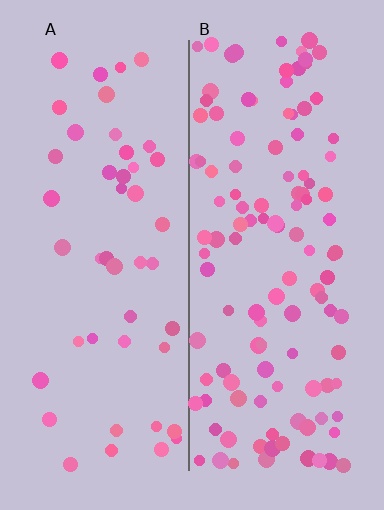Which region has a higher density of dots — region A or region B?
B (the right).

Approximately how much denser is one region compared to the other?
Approximately 2.5× — region B over region A.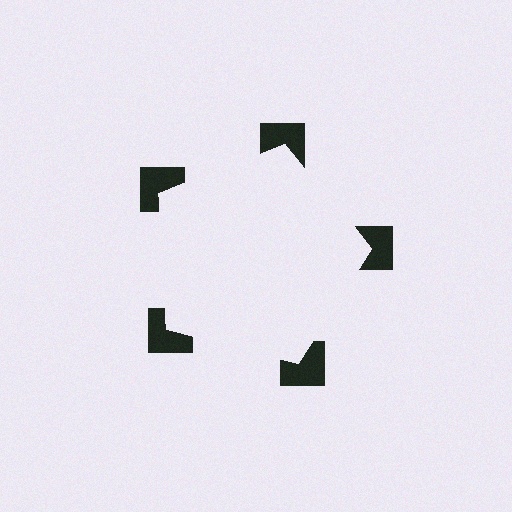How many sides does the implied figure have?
5 sides.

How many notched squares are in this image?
There are 5 — one at each vertex of the illusory pentagon.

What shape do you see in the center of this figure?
An illusory pentagon — its edges are inferred from the aligned wedge cuts in the notched squares, not physically drawn.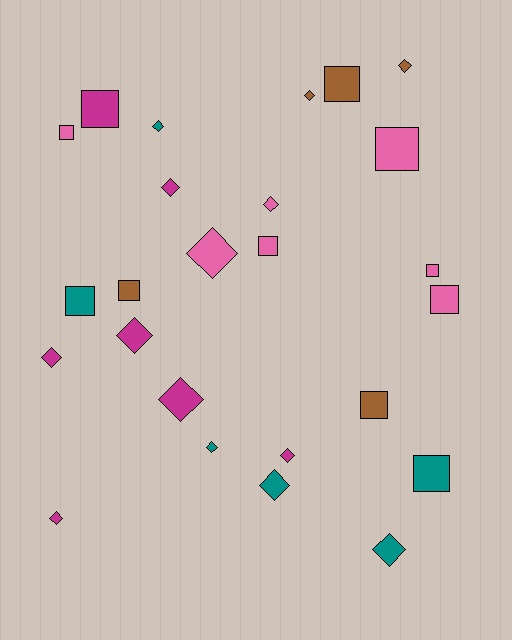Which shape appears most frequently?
Diamond, with 14 objects.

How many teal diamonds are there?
There are 4 teal diamonds.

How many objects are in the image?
There are 25 objects.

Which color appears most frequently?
Pink, with 7 objects.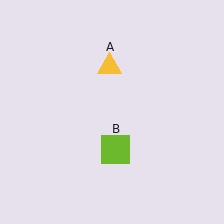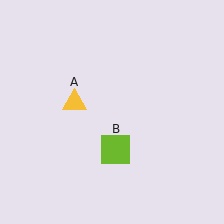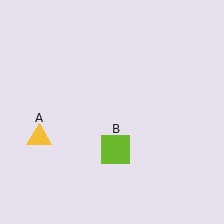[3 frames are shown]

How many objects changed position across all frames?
1 object changed position: yellow triangle (object A).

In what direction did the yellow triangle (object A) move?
The yellow triangle (object A) moved down and to the left.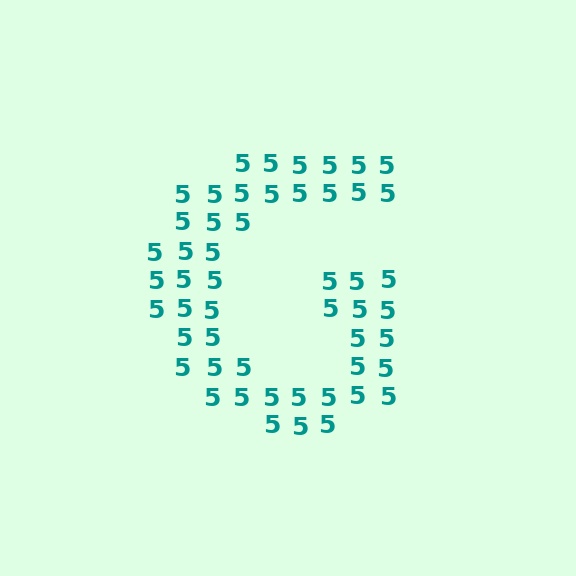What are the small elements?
The small elements are digit 5's.